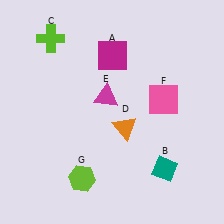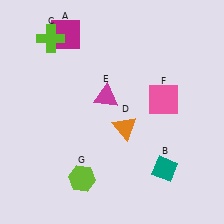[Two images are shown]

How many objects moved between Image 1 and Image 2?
1 object moved between the two images.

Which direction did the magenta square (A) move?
The magenta square (A) moved left.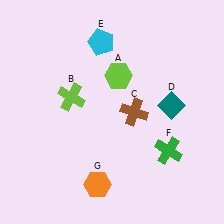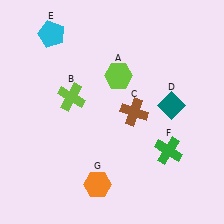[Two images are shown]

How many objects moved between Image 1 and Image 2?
1 object moved between the two images.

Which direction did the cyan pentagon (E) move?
The cyan pentagon (E) moved left.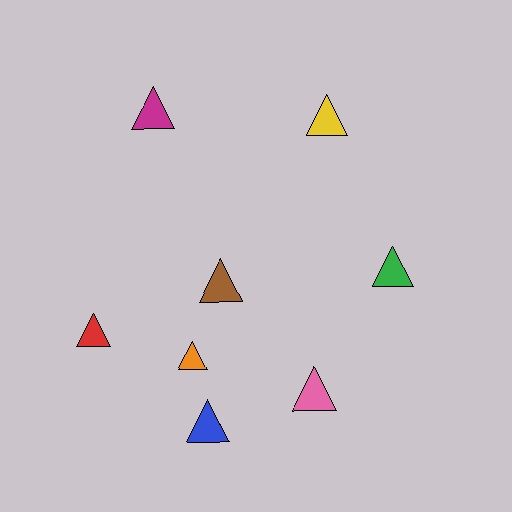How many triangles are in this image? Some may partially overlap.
There are 8 triangles.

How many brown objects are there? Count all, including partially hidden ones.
There is 1 brown object.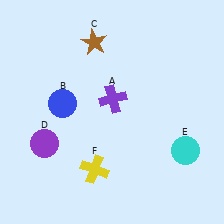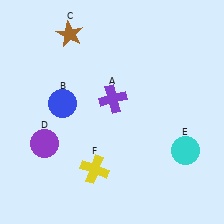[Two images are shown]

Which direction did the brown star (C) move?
The brown star (C) moved left.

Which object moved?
The brown star (C) moved left.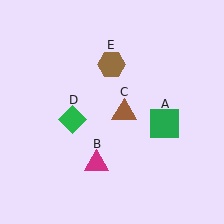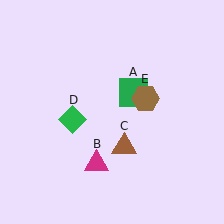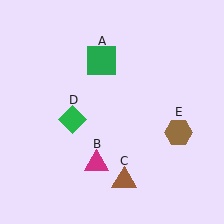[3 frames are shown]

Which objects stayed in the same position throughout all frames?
Magenta triangle (object B) and green diamond (object D) remained stationary.